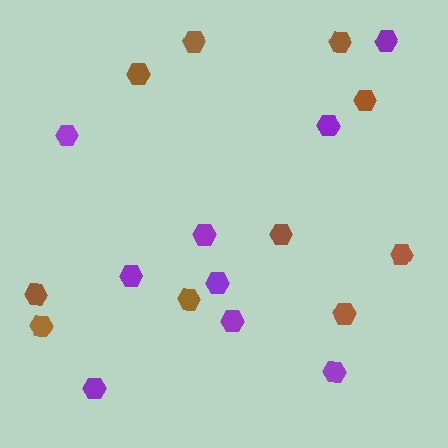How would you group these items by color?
There are 2 groups: one group of brown hexagons (10) and one group of purple hexagons (9).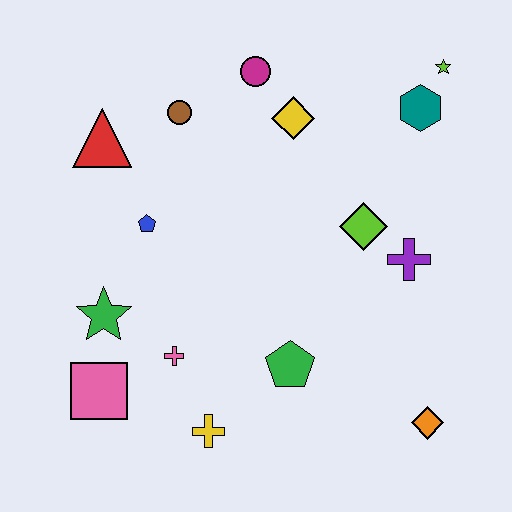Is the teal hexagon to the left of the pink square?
No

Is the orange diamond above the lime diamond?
No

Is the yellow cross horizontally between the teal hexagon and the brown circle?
Yes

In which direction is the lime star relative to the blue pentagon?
The lime star is to the right of the blue pentagon.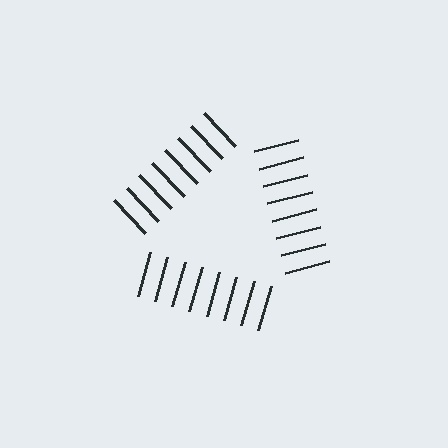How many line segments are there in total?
24 — 8 along each of the 3 edges.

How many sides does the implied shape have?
3 sides — the line-ends trace a triangle.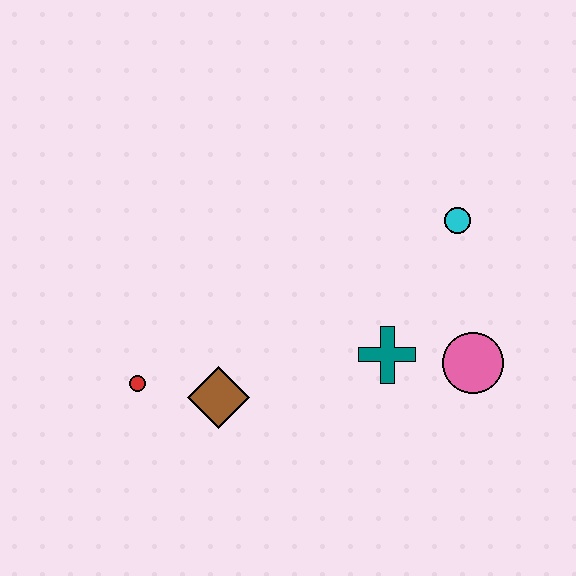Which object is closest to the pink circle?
The teal cross is closest to the pink circle.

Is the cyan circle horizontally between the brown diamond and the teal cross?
No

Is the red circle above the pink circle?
No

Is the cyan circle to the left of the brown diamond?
No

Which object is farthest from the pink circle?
The red circle is farthest from the pink circle.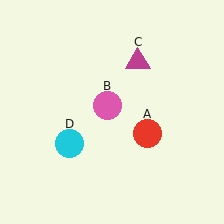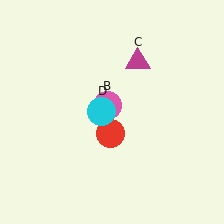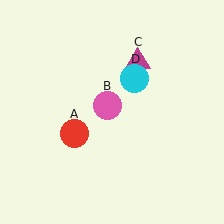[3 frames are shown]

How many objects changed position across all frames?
2 objects changed position: red circle (object A), cyan circle (object D).